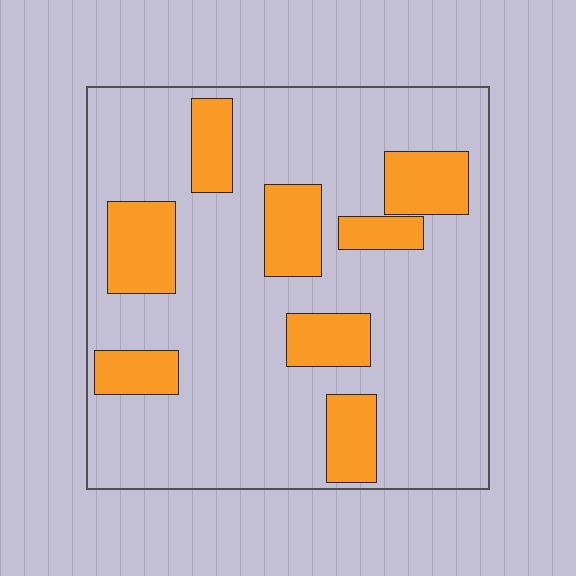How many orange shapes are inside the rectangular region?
8.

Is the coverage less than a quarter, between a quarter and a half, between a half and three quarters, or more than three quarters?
Less than a quarter.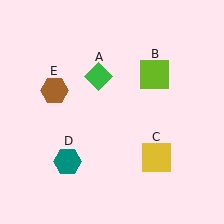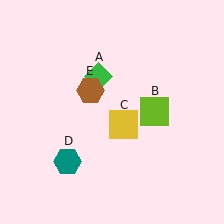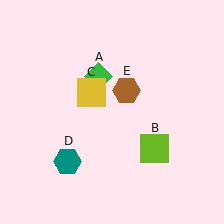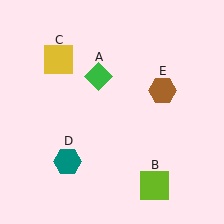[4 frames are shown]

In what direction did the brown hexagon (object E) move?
The brown hexagon (object E) moved right.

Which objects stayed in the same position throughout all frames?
Green diamond (object A) and teal hexagon (object D) remained stationary.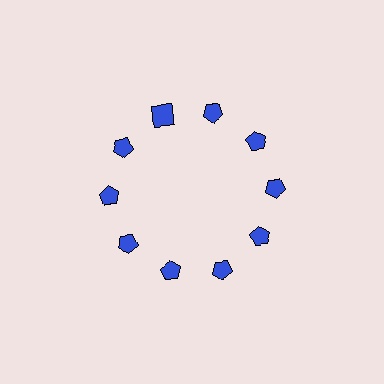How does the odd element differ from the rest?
It has a different shape: square instead of pentagon.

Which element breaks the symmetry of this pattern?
The blue square at roughly the 11 o'clock position breaks the symmetry. All other shapes are blue pentagons.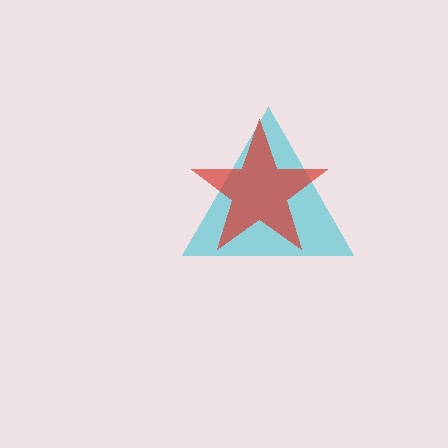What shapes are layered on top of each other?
The layered shapes are: a cyan triangle, a red star.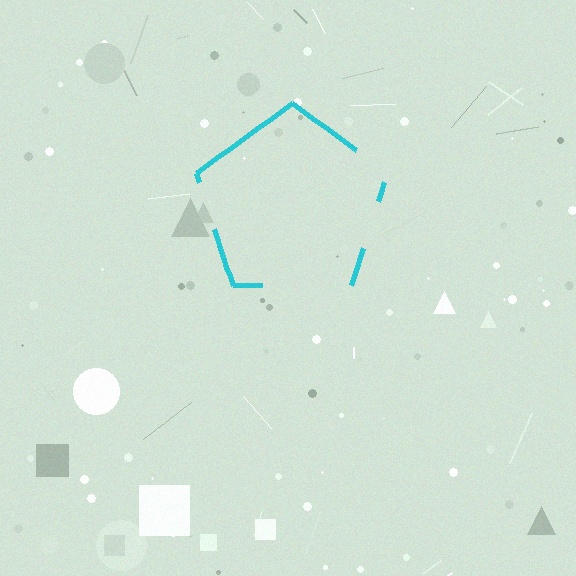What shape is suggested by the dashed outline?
The dashed outline suggests a pentagon.